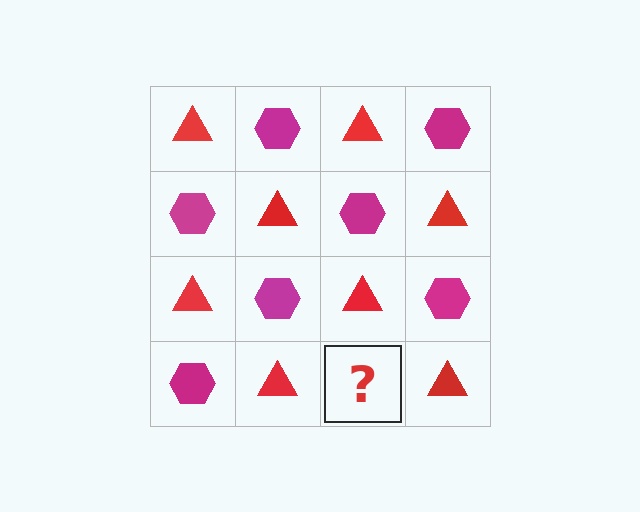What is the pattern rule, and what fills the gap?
The rule is that it alternates red triangle and magenta hexagon in a checkerboard pattern. The gap should be filled with a magenta hexagon.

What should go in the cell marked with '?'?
The missing cell should contain a magenta hexagon.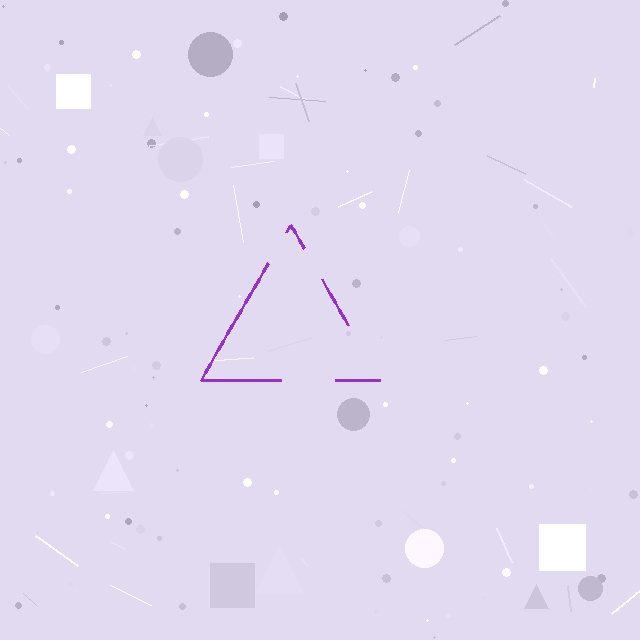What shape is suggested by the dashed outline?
The dashed outline suggests a triangle.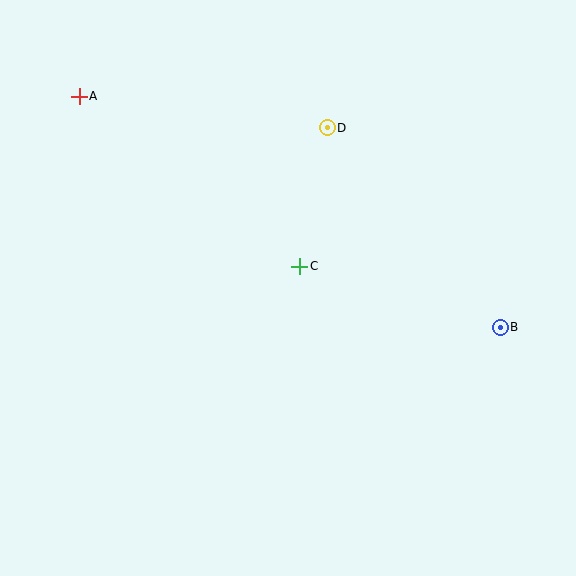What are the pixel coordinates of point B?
Point B is at (500, 327).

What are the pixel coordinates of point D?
Point D is at (327, 128).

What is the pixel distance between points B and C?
The distance between B and C is 209 pixels.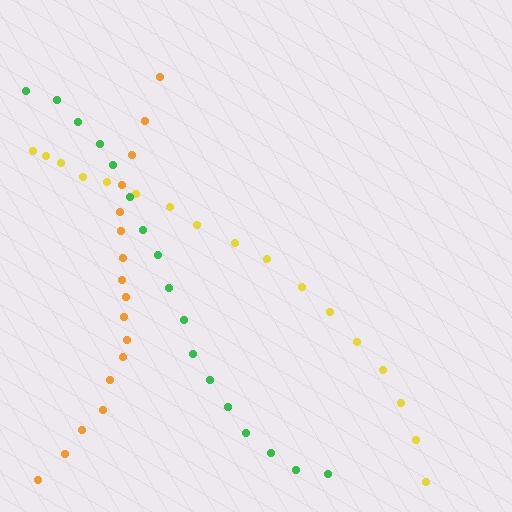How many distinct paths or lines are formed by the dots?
There are 3 distinct paths.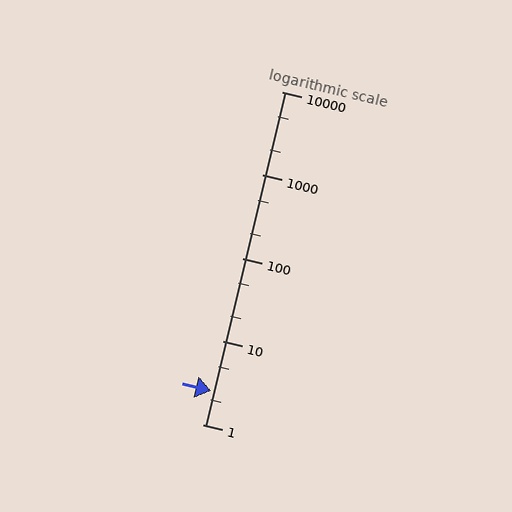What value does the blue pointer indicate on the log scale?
The pointer indicates approximately 2.5.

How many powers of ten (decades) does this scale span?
The scale spans 4 decades, from 1 to 10000.